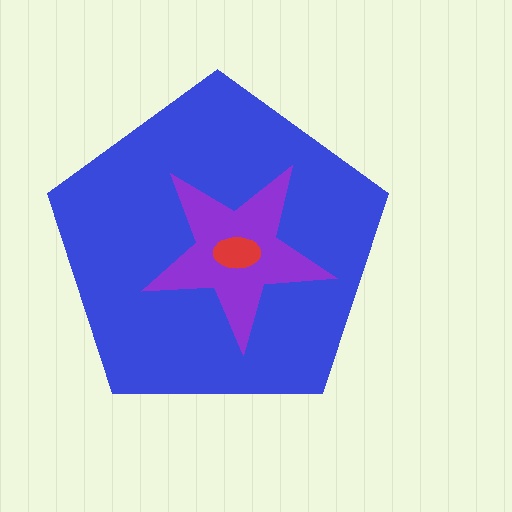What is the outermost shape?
The blue pentagon.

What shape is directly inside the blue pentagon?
The purple star.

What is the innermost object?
The red ellipse.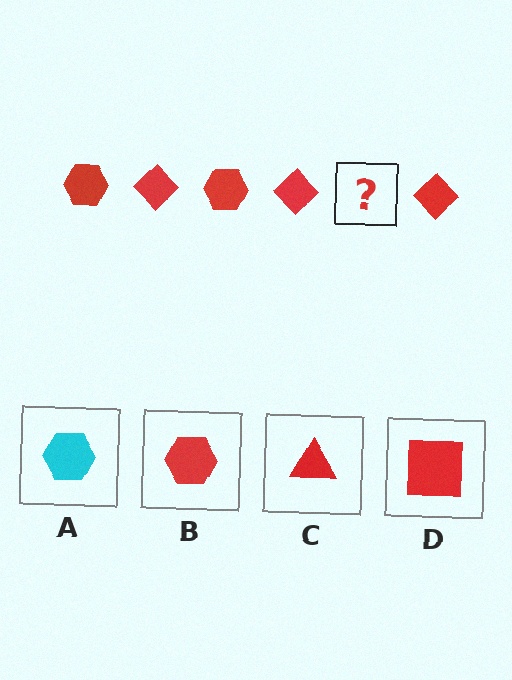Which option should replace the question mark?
Option B.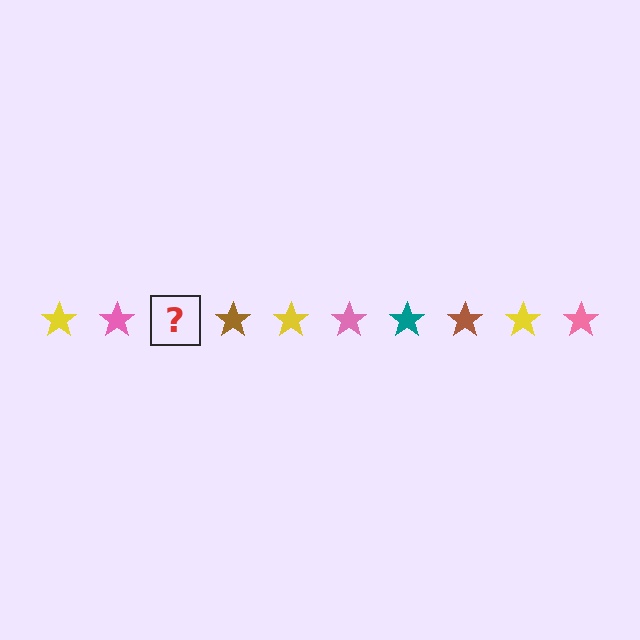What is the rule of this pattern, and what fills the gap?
The rule is that the pattern cycles through yellow, pink, teal, brown stars. The gap should be filled with a teal star.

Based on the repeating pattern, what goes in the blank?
The blank should be a teal star.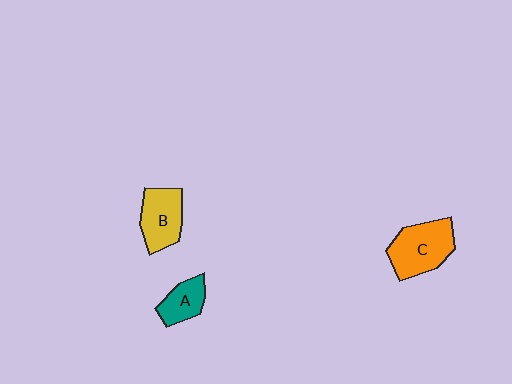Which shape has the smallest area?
Shape A (teal).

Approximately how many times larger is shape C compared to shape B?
Approximately 1.2 times.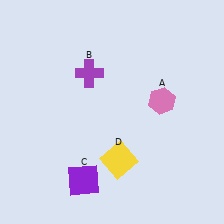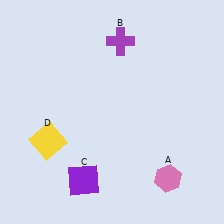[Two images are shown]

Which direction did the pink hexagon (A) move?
The pink hexagon (A) moved down.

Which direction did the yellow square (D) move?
The yellow square (D) moved left.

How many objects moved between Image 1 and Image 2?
3 objects moved between the two images.